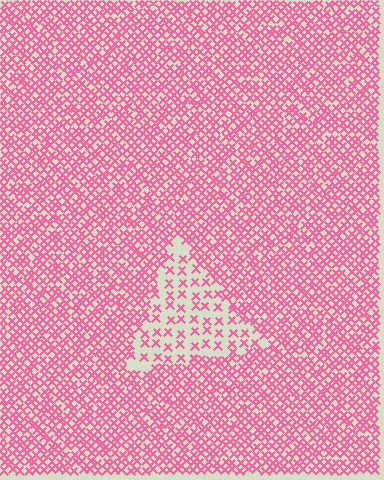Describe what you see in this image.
The image contains small pink elements arranged at two different densities. A triangle-shaped region is visible where the elements are less densely packed than the surrounding area.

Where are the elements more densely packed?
The elements are more densely packed outside the triangle boundary.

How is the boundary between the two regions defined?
The boundary is defined by a change in element density (approximately 2.5x ratio). All elements are the same color, size, and shape.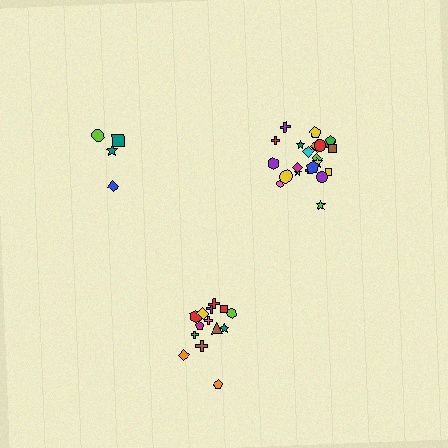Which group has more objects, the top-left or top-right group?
The top-right group.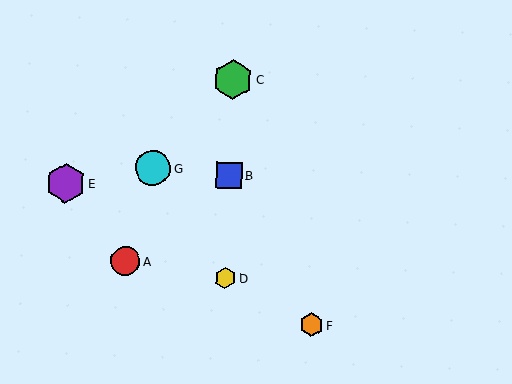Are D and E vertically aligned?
No, D is at x≈225 and E is at x≈66.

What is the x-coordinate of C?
Object C is at x≈233.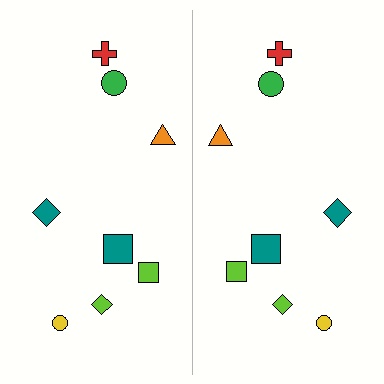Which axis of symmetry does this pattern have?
The pattern has a vertical axis of symmetry running through the center of the image.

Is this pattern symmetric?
Yes, this pattern has bilateral (reflection) symmetry.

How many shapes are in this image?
There are 16 shapes in this image.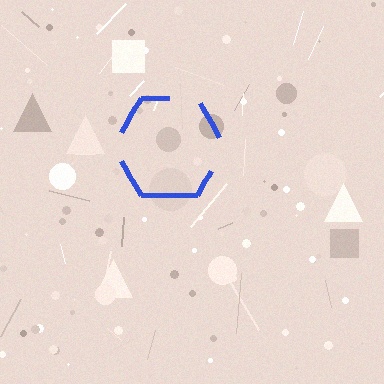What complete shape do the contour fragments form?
The contour fragments form a hexagon.